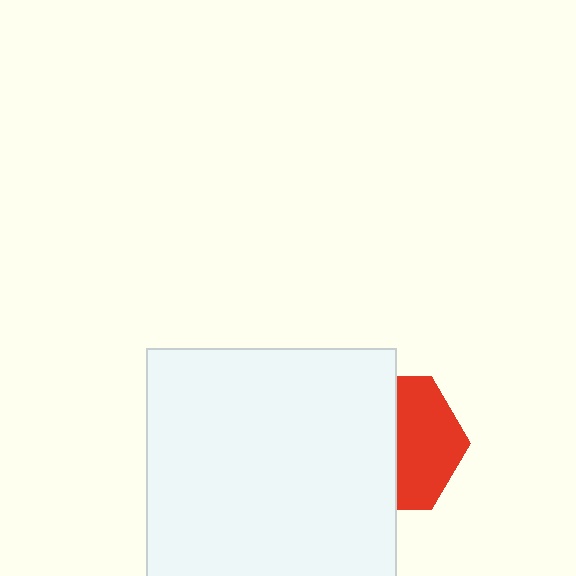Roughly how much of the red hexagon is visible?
About half of it is visible (roughly 46%).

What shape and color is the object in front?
The object in front is a white rectangle.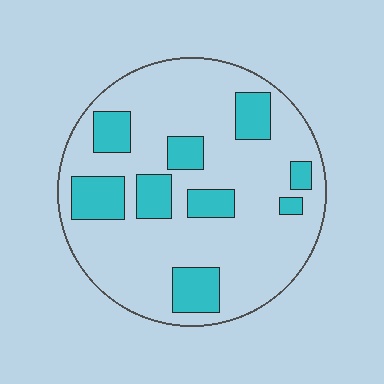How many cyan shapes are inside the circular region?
9.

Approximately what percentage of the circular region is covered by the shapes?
Approximately 25%.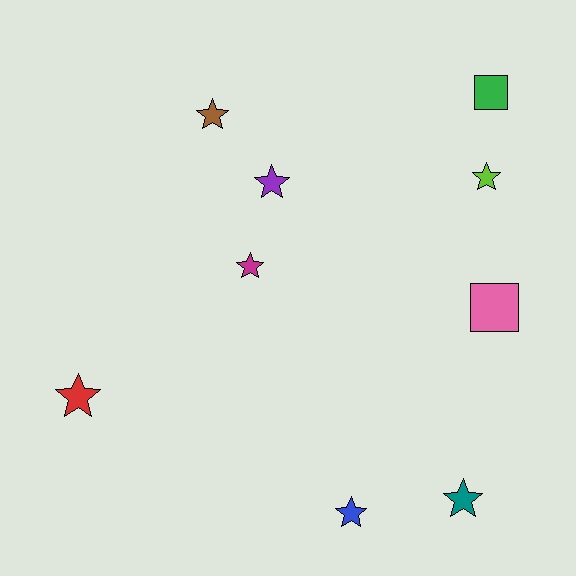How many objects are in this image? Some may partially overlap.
There are 9 objects.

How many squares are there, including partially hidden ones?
There are 2 squares.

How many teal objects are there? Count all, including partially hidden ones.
There is 1 teal object.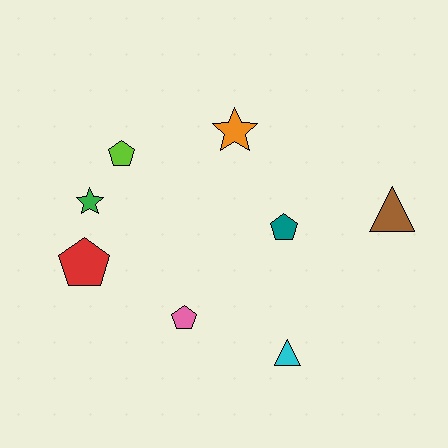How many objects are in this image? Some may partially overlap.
There are 8 objects.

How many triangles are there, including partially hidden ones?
There are 2 triangles.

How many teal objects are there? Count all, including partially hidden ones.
There is 1 teal object.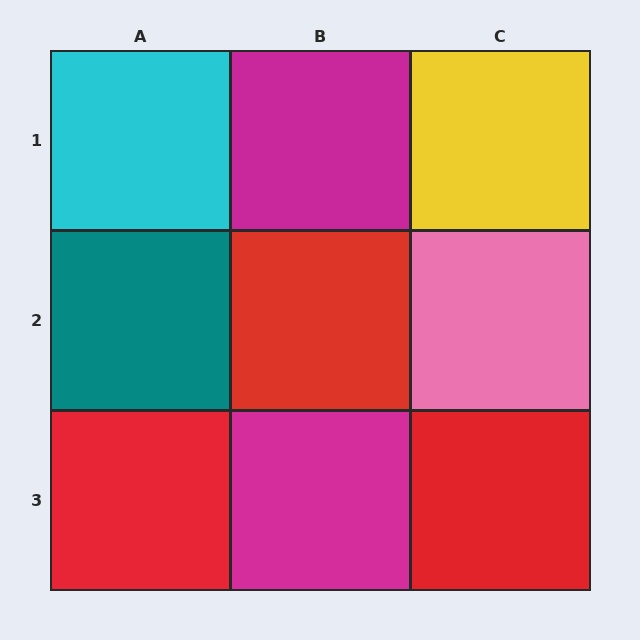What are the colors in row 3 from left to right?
Red, magenta, red.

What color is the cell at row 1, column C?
Yellow.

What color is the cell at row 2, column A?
Teal.